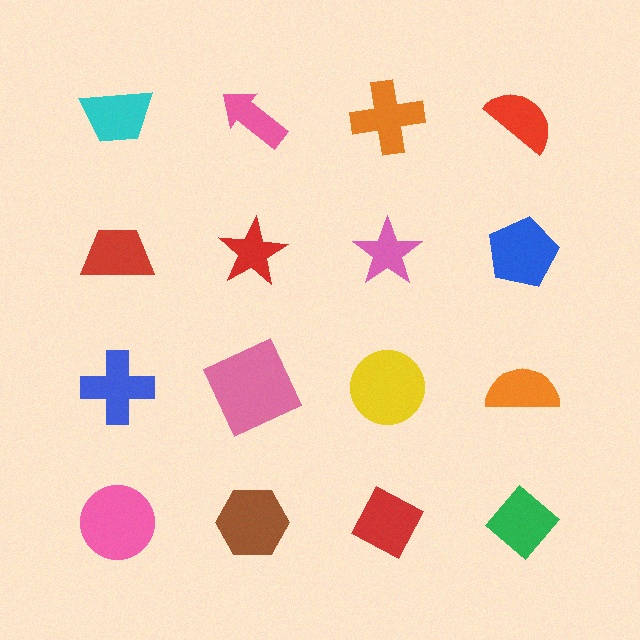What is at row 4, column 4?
A green diamond.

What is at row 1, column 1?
A cyan trapezoid.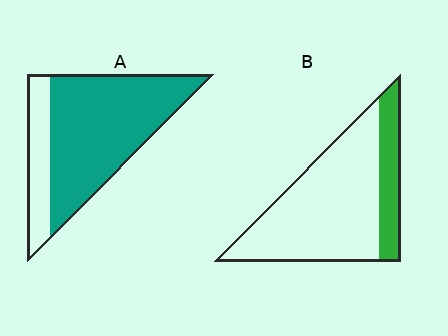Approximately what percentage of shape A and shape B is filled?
A is approximately 75% and B is approximately 20%.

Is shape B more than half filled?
No.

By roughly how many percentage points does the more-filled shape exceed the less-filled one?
By roughly 55 percentage points (A over B).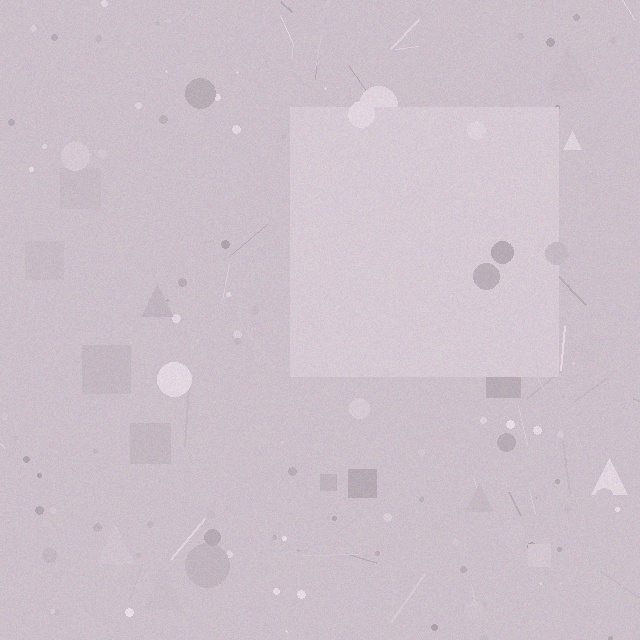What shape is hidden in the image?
A square is hidden in the image.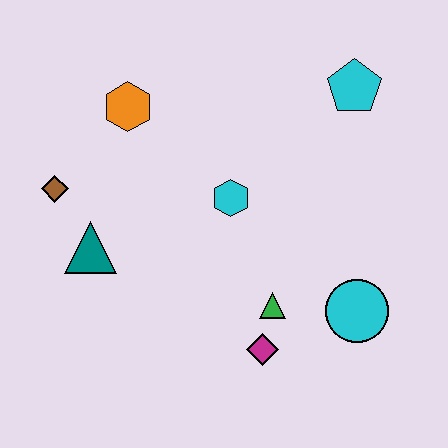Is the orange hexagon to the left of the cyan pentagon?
Yes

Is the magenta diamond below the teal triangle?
Yes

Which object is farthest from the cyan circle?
The brown diamond is farthest from the cyan circle.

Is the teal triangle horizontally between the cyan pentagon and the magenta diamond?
No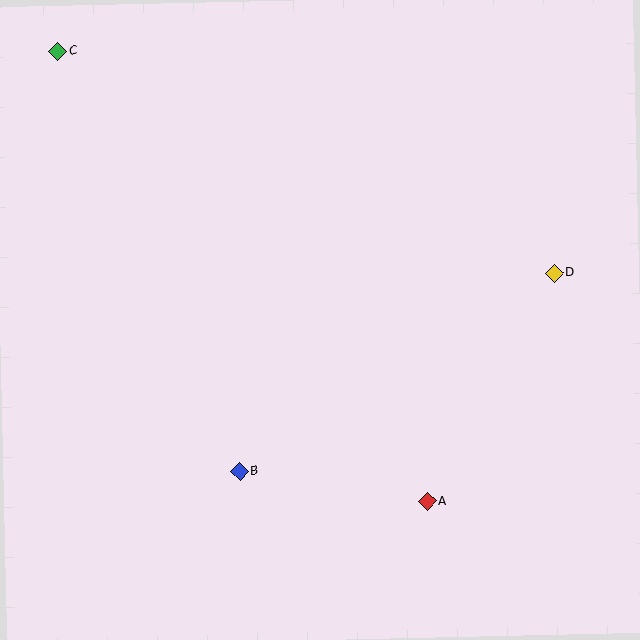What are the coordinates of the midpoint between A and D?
The midpoint between A and D is at (491, 387).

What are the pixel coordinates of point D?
Point D is at (554, 273).